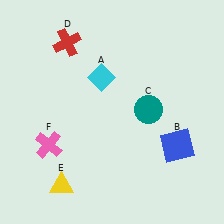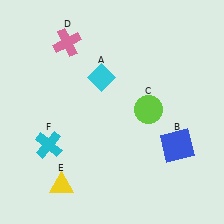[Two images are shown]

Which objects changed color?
C changed from teal to lime. D changed from red to pink. F changed from pink to cyan.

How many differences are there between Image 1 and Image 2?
There are 3 differences between the two images.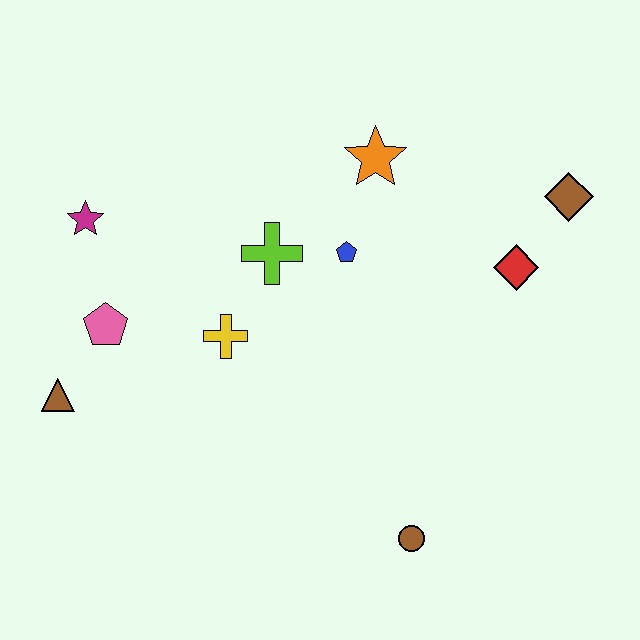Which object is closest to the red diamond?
The brown diamond is closest to the red diamond.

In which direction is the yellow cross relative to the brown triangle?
The yellow cross is to the right of the brown triangle.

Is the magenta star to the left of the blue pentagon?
Yes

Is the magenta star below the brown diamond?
Yes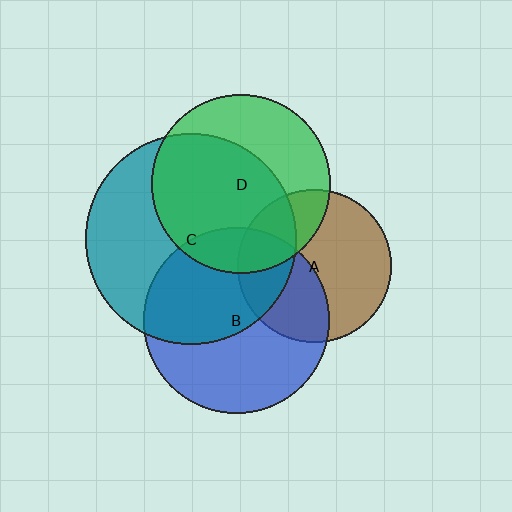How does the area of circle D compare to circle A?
Approximately 1.4 times.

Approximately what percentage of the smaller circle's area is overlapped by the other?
Approximately 50%.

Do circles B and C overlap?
Yes.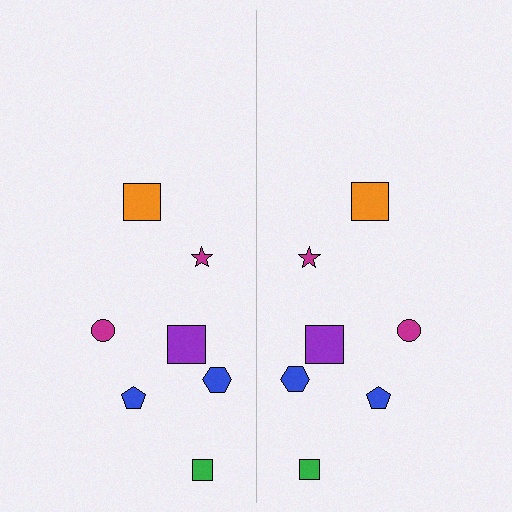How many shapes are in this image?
There are 14 shapes in this image.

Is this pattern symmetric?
Yes, this pattern has bilateral (reflection) symmetry.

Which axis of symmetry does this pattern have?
The pattern has a vertical axis of symmetry running through the center of the image.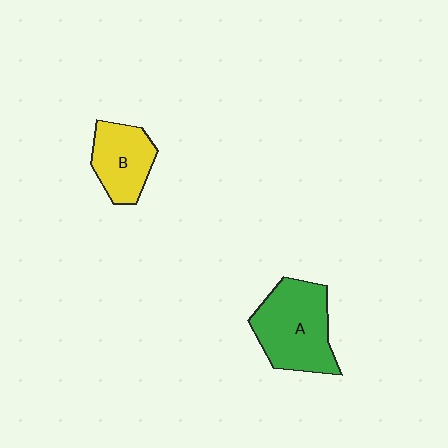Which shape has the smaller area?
Shape B (yellow).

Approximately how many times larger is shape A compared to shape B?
Approximately 1.5 times.